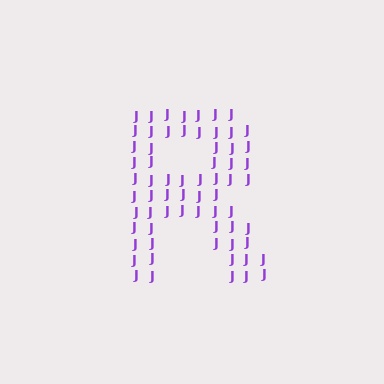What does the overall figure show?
The overall figure shows the letter R.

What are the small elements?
The small elements are letter J's.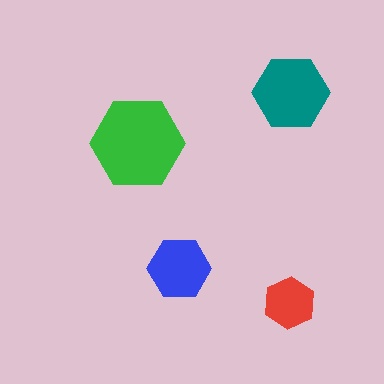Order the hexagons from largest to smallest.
the green one, the teal one, the blue one, the red one.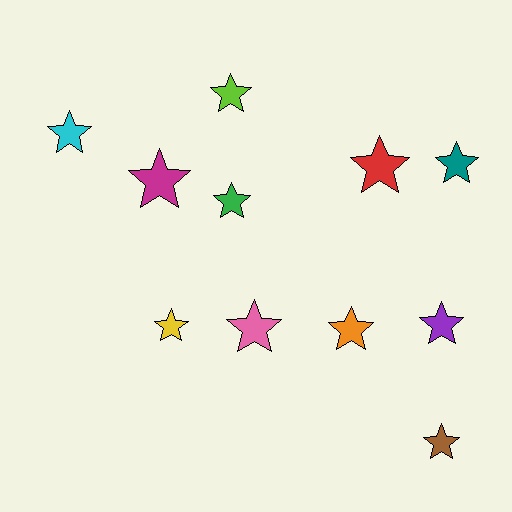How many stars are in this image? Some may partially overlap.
There are 11 stars.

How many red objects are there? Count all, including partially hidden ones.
There is 1 red object.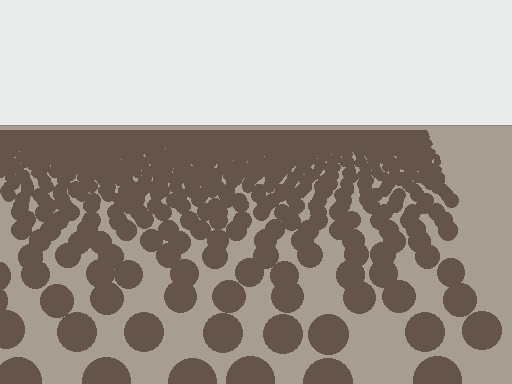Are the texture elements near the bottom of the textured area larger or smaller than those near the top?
Larger. Near the bottom, elements are closer to the viewer and appear at a bigger on-screen size.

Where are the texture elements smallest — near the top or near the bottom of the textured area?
Near the top.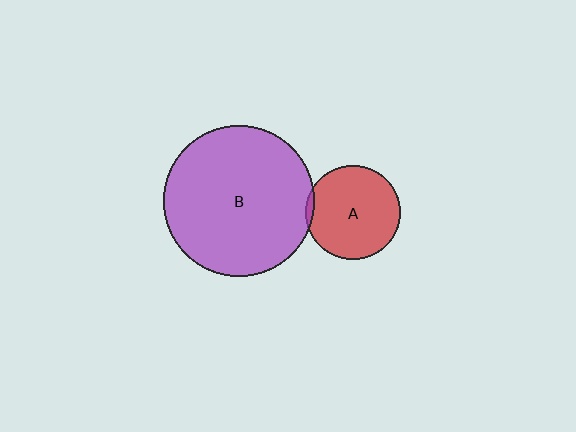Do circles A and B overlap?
Yes.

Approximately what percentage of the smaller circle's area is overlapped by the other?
Approximately 5%.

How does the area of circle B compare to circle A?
Approximately 2.6 times.